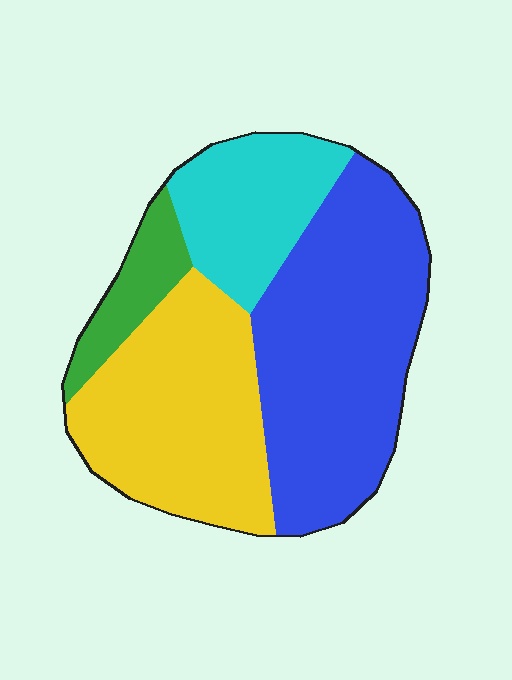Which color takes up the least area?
Green, at roughly 10%.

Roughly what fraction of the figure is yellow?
Yellow takes up about one third (1/3) of the figure.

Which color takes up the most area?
Blue, at roughly 40%.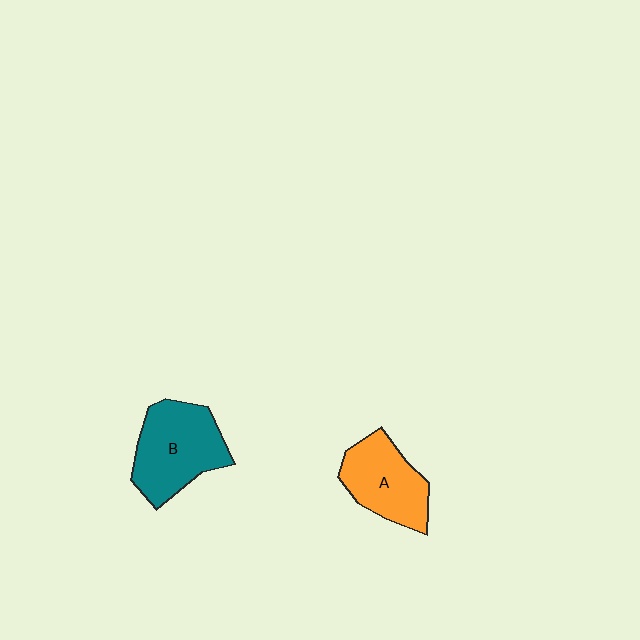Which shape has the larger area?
Shape B (teal).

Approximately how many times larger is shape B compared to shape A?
Approximately 1.2 times.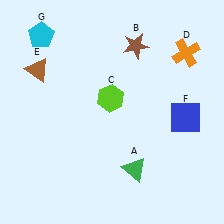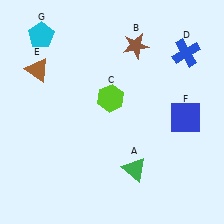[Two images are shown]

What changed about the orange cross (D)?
In Image 1, D is orange. In Image 2, it changed to blue.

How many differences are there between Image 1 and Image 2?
There is 1 difference between the two images.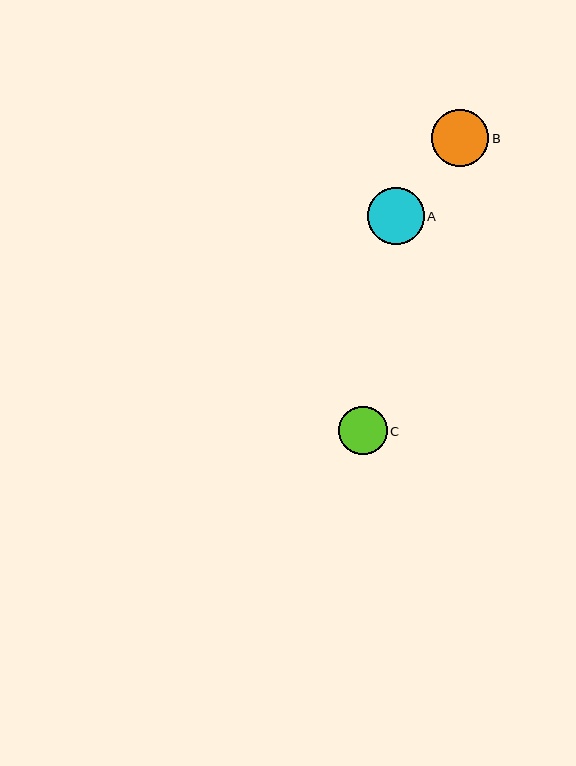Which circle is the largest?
Circle A is the largest with a size of approximately 57 pixels.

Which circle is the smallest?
Circle C is the smallest with a size of approximately 49 pixels.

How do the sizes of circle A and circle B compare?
Circle A and circle B are approximately the same size.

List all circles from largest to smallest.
From largest to smallest: A, B, C.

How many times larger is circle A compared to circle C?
Circle A is approximately 1.2 times the size of circle C.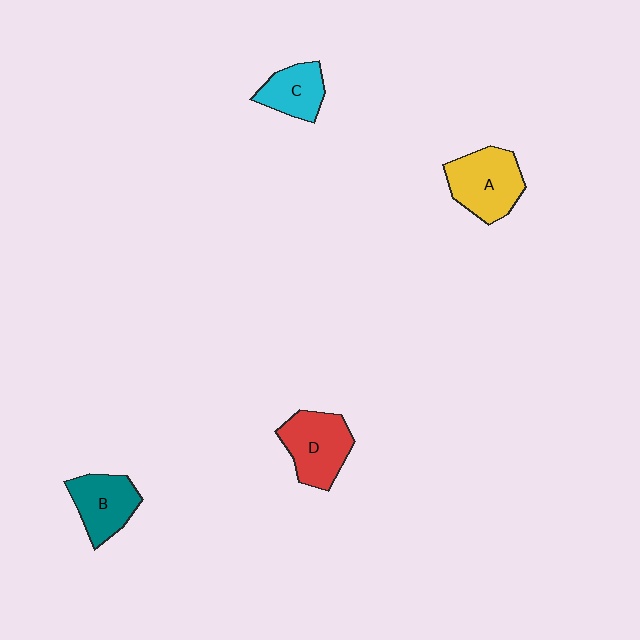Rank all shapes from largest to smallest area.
From largest to smallest: A (yellow), D (red), B (teal), C (cyan).